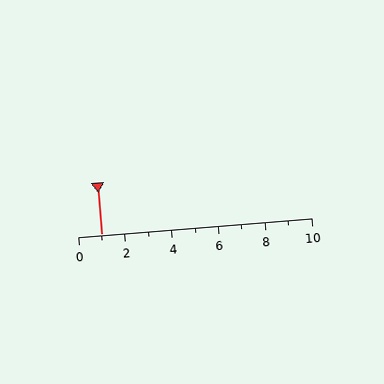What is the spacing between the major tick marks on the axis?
The major ticks are spaced 2 apart.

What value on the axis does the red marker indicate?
The marker indicates approximately 1.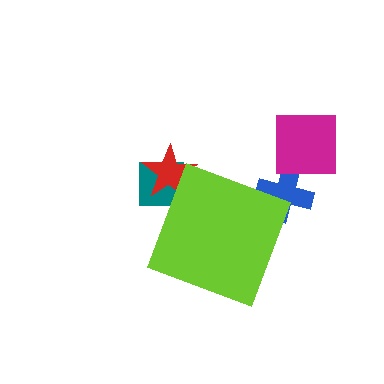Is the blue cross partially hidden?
Yes, the blue cross is partially hidden behind the lime diamond.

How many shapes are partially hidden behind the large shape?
3 shapes are partially hidden.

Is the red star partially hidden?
Yes, the red star is partially hidden behind the lime diamond.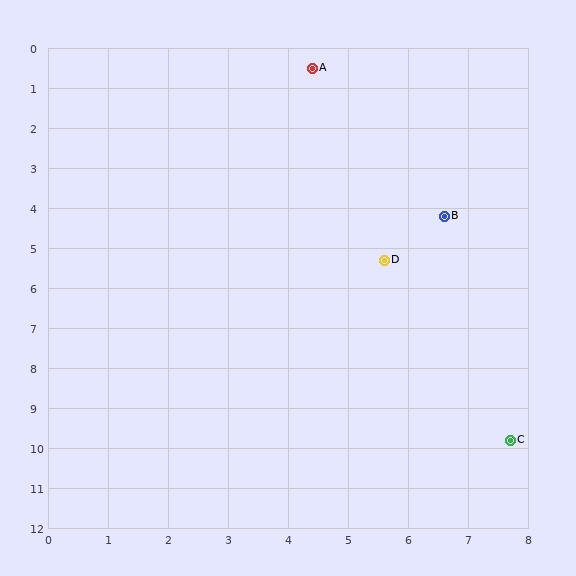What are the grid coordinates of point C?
Point C is at approximately (7.7, 9.8).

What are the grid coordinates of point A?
Point A is at approximately (4.4, 0.5).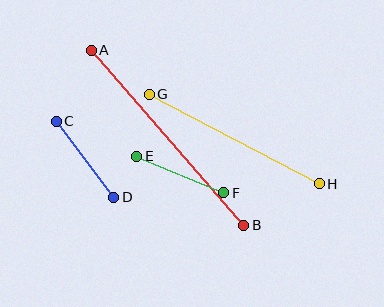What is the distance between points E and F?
The distance is approximately 94 pixels.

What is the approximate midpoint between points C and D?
The midpoint is at approximately (85, 159) pixels.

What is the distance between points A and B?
The distance is approximately 232 pixels.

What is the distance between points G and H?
The distance is approximately 192 pixels.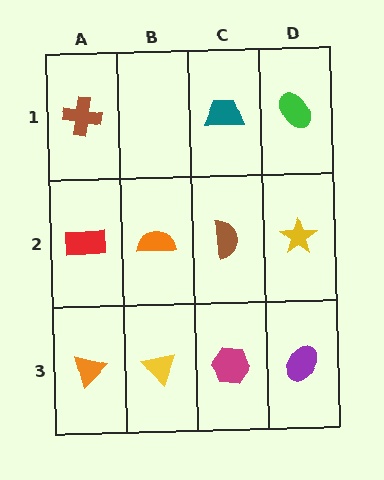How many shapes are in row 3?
4 shapes.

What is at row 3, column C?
A magenta hexagon.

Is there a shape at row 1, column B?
No, that cell is empty.